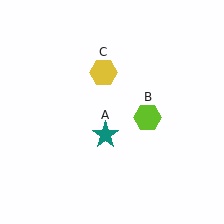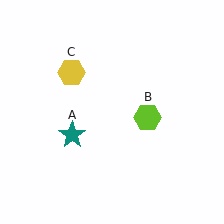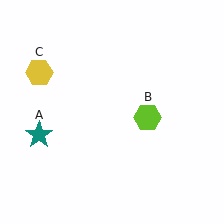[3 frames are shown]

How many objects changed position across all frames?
2 objects changed position: teal star (object A), yellow hexagon (object C).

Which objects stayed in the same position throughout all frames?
Lime hexagon (object B) remained stationary.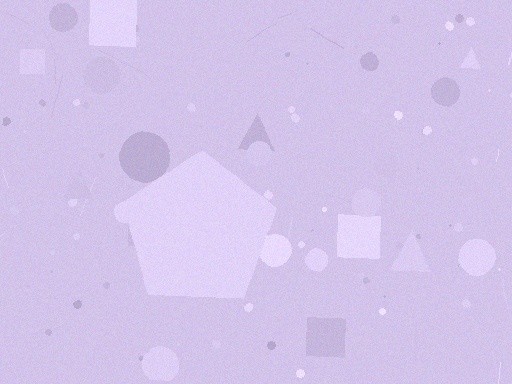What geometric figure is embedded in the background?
A pentagon is embedded in the background.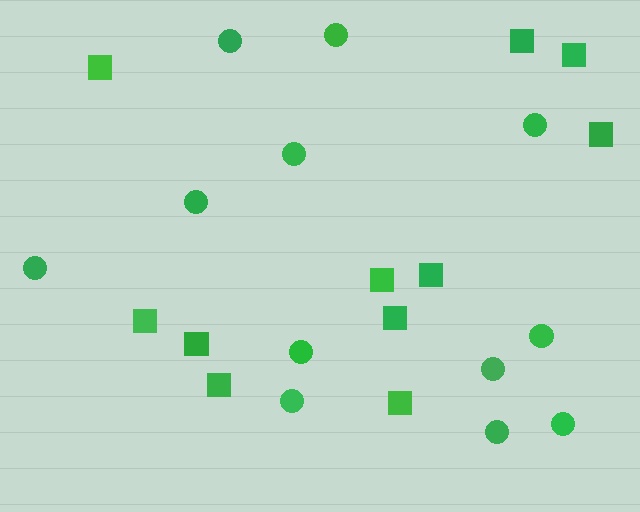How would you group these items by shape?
There are 2 groups: one group of circles (12) and one group of squares (11).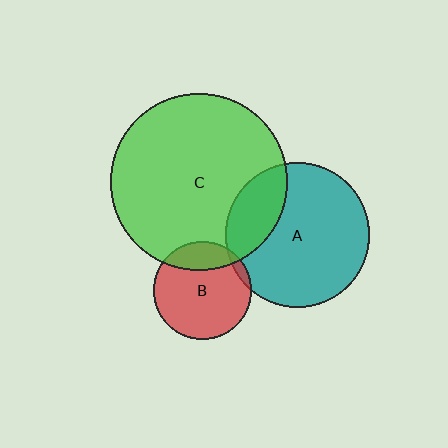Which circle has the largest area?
Circle C (green).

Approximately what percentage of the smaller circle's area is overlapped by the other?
Approximately 5%.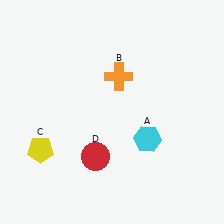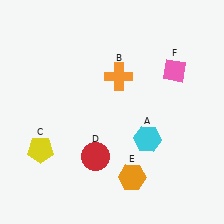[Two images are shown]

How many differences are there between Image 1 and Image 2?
There are 2 differences between the two images.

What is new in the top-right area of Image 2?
A pink diamond (F) was added in the top-right area of Image 2.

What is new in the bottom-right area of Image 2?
An orange hexagon (E) was added in the bottom-right area of Image 2.